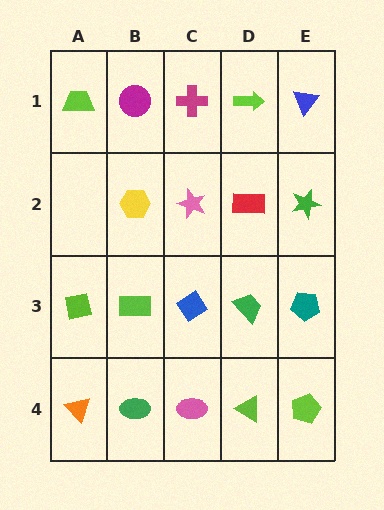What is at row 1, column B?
A magenta circle.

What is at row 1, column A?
A lime trapezoid.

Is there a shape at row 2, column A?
No, that cell is empty.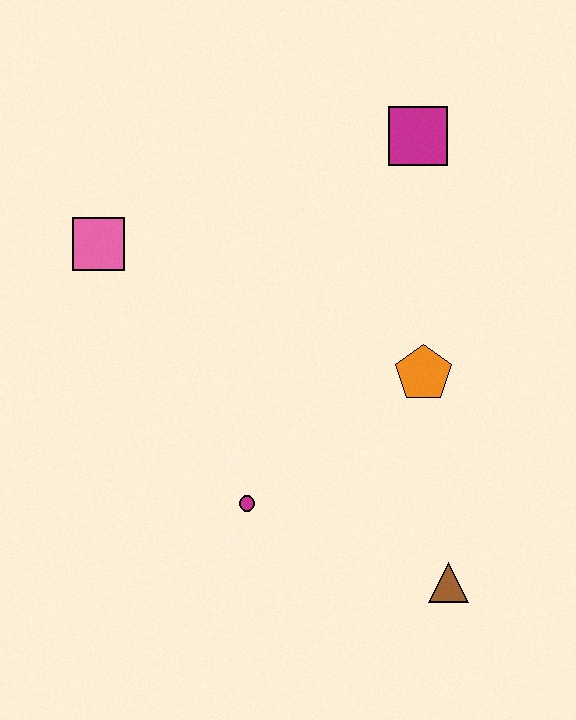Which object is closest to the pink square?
The magenta circle is closest to the pink square.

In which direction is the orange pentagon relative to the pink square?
The orange pentagon is to the right of the pink square.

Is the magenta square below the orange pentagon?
No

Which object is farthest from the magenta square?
The brown triangle is farthest from the magenta square.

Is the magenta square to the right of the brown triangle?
No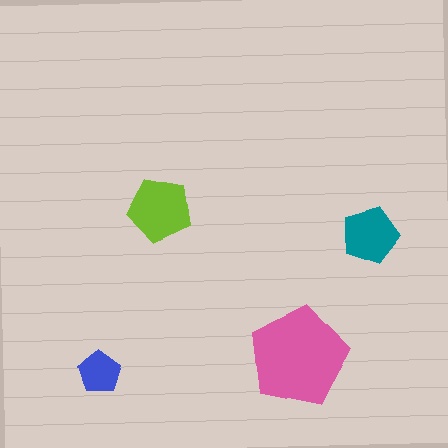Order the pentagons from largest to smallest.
the pink one, the lime one, the teal one, the blue one.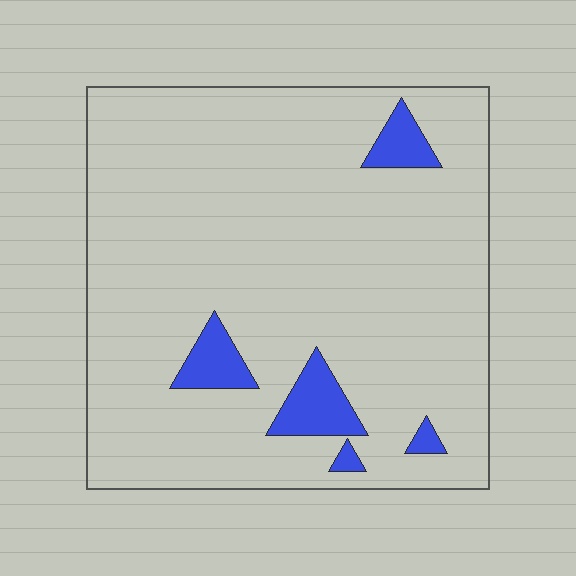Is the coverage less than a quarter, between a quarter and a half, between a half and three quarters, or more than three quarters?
Less than a quarter.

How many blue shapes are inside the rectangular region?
5.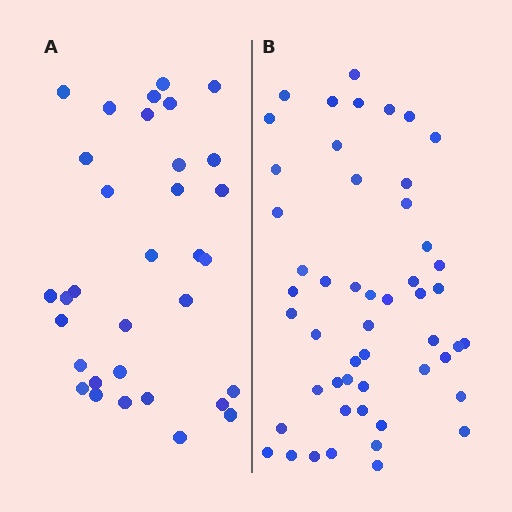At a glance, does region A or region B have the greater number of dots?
Region B (the right region) has more dots.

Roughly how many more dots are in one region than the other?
Region B has approximately 20 more dots than region A.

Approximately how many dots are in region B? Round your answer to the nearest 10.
About 50 dots. (The exact count is 51, which rounds to 50.)